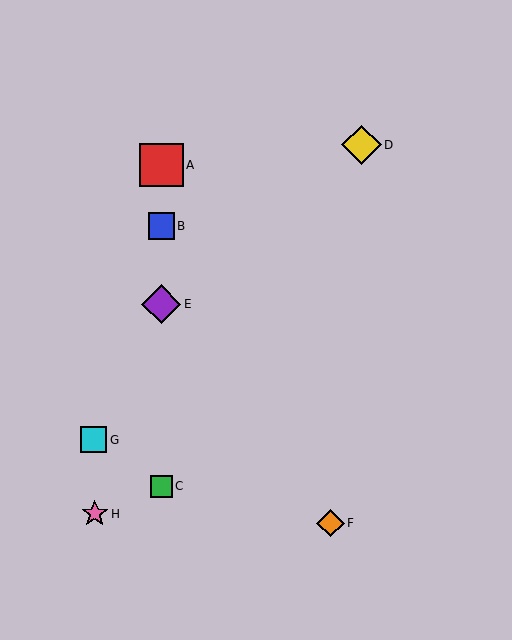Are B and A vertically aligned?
Yes, both are at x≈161.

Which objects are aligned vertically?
Objects A, B, C, E are aligned vertically.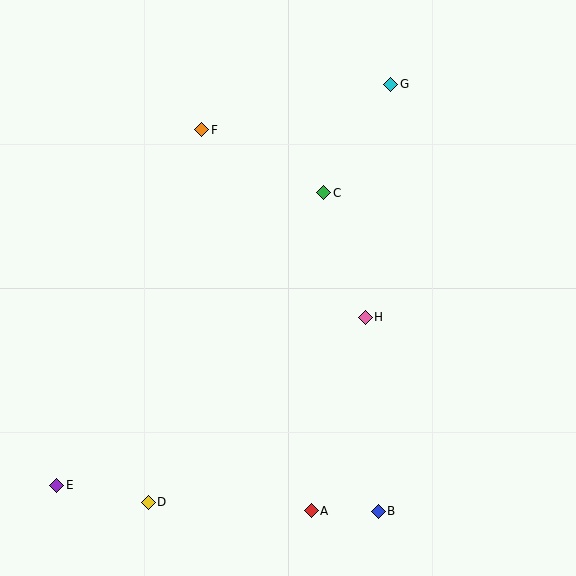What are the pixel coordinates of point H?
Point H is at (365, 317).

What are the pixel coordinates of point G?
Point G is at (391, 84).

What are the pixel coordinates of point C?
Point C is at (324, 193).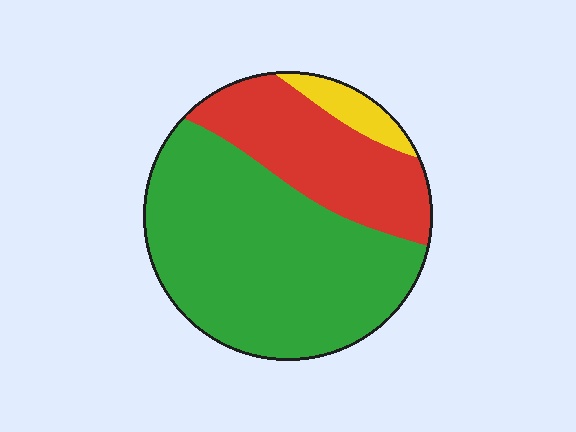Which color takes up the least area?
Yellow, at roughly 5%.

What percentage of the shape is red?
Red takes up between a sixth and a third of the shape.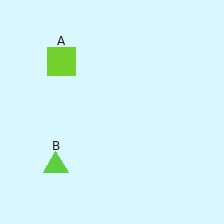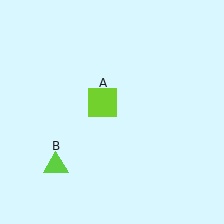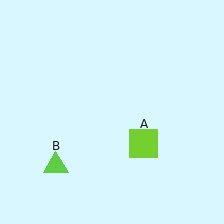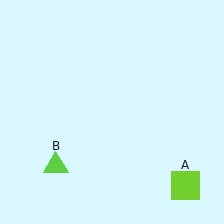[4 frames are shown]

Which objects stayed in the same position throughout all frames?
Lime triangle (object B) remained stationary.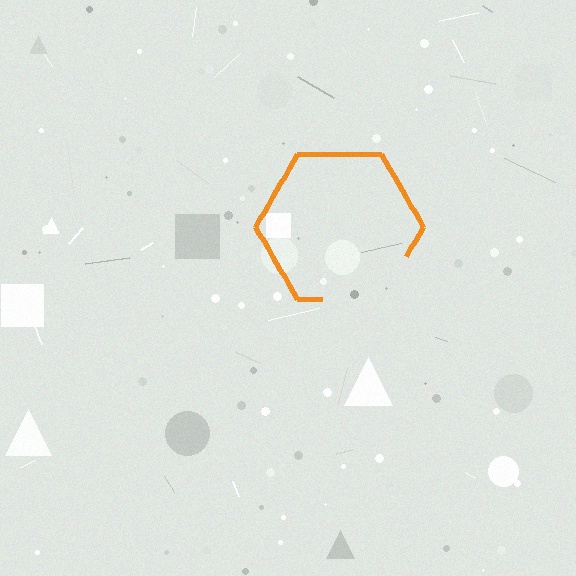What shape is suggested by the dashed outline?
The dashed outline suggests a hexagon.